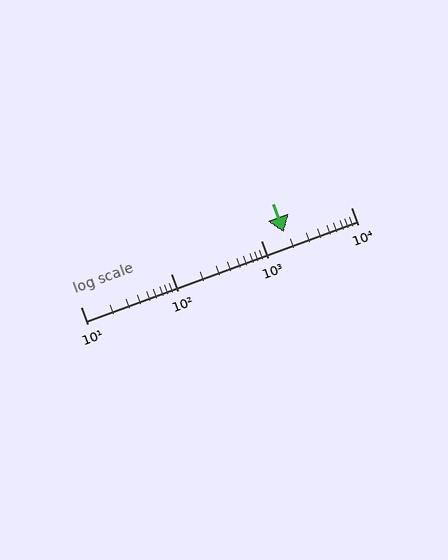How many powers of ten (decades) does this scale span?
The scale spans 3 decades, from 10 to 10000.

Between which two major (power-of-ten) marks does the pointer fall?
The pointer is between 1000 and 10000.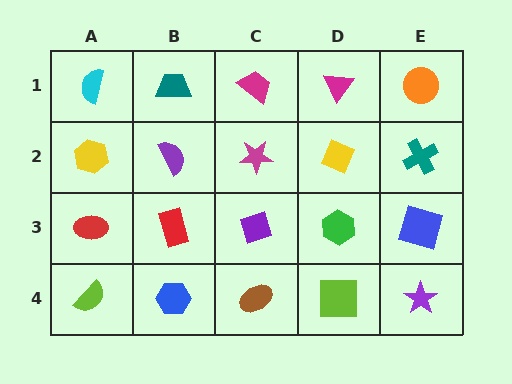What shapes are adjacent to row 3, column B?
A purple semicircle (row 2, column B), a blue hexagon (row 4, column B), a red ellipse (row 3, column A), a purple diamond (row 3, column C).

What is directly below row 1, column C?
A magenta star.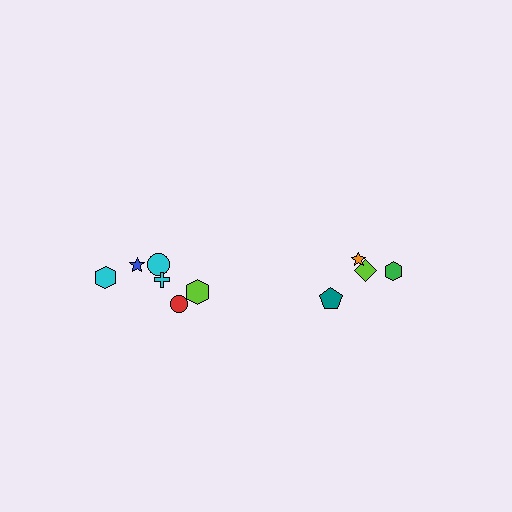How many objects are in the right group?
There are 4 objects.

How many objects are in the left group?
There are 6 objects.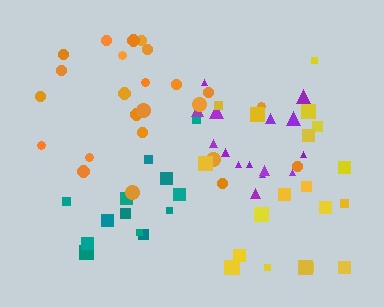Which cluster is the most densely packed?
Purple.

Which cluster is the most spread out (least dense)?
Yellow.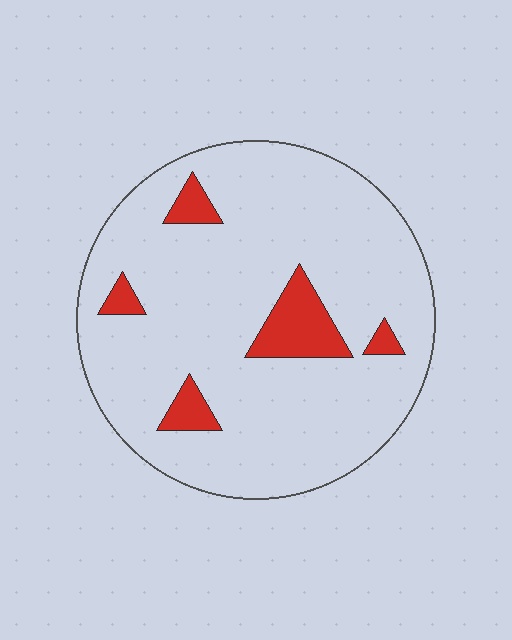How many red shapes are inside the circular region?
5.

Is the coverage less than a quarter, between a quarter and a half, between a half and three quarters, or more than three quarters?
Less than a quarter.